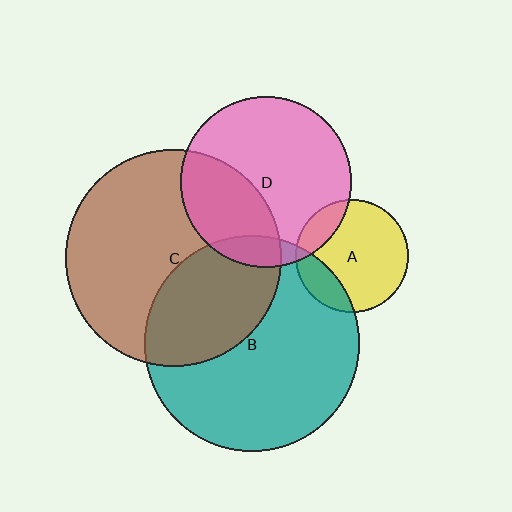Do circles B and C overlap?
Yes.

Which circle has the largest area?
Circle C (brown).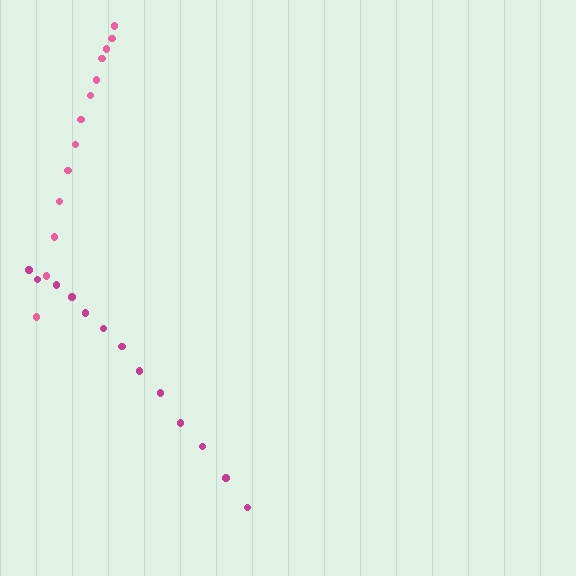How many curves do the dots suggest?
There are 2 distinct paths.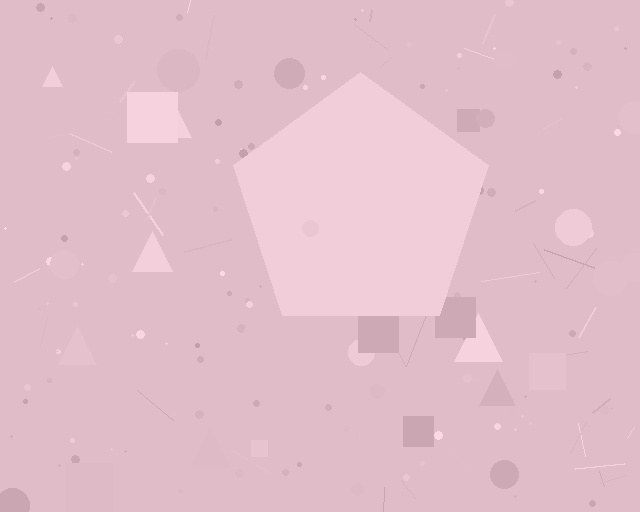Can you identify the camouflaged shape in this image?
The camouflaged shape is a pentagon.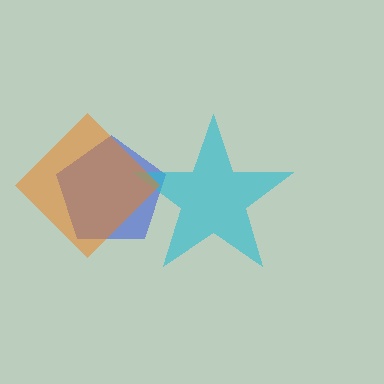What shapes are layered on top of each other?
The layered shapes are: a blue pentagon, a cyan star, an orange diamond.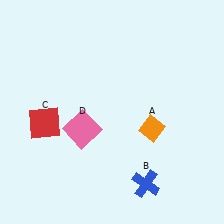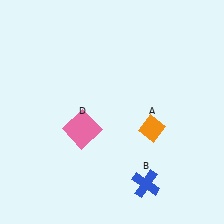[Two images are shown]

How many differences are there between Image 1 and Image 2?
There is 1 difference between the two images.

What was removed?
The red square (C) was removed in Image 2.